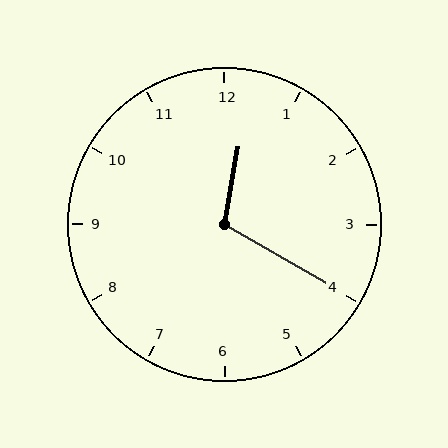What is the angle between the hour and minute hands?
Approximately 110 degrees.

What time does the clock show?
12:20.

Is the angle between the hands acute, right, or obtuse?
It is obtuse.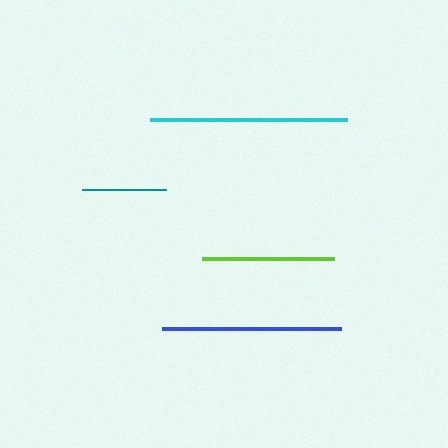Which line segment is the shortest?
The teal line is the shortest at approximately 84 pixels.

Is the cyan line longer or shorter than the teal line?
The cyan line is longer than the teal line.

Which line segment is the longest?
The cyan line is the longest at approximately 197 pixels.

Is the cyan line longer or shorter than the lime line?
The cyan line is longer than the lime line.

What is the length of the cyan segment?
The cyan segment is approximately 197 pixels long.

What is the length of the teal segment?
The teal segment is approximately 84 pixels long.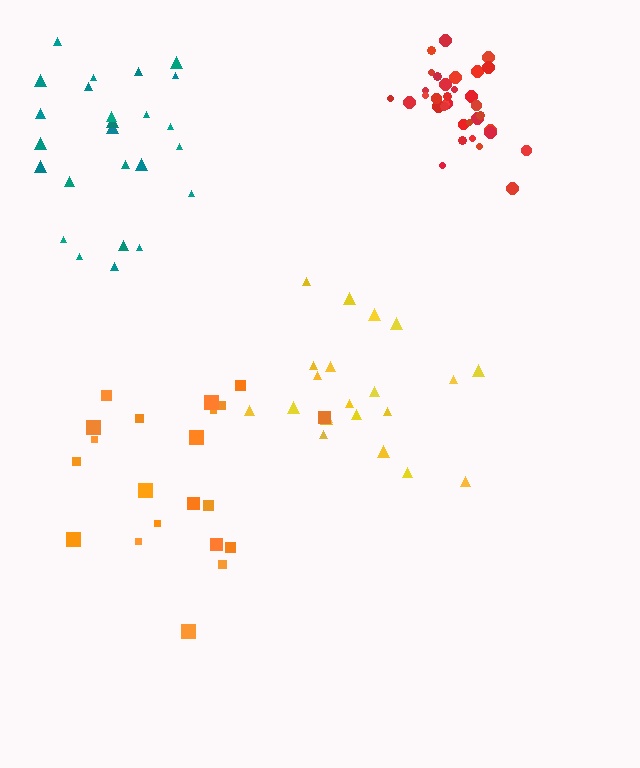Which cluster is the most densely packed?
Red.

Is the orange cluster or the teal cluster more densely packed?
Orange.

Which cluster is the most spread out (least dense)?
Teal.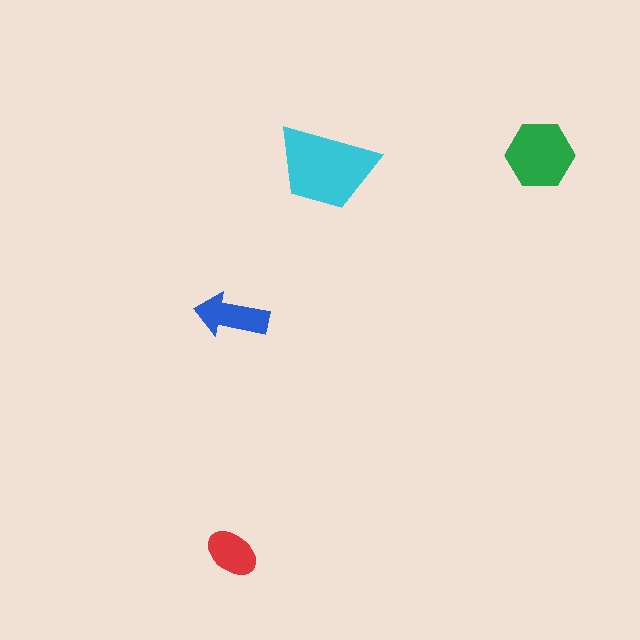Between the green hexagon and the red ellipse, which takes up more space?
The green hexagon.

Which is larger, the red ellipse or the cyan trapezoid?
The cyan trapezoid.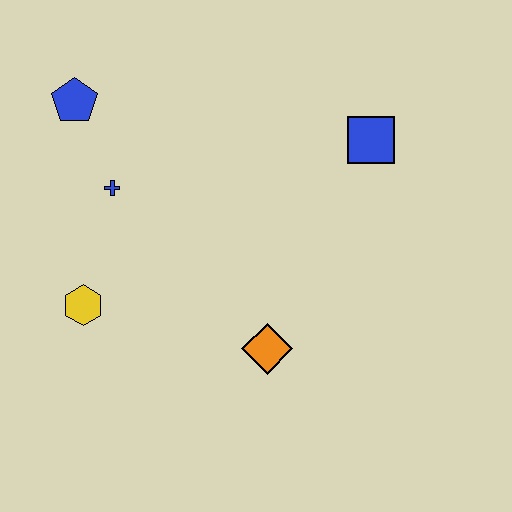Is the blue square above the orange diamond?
Yes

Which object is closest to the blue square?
The orange diamond is closest to the blue square.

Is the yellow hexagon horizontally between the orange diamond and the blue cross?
No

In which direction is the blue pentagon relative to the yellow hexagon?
The blue pentagon is above the yellow hexagon.